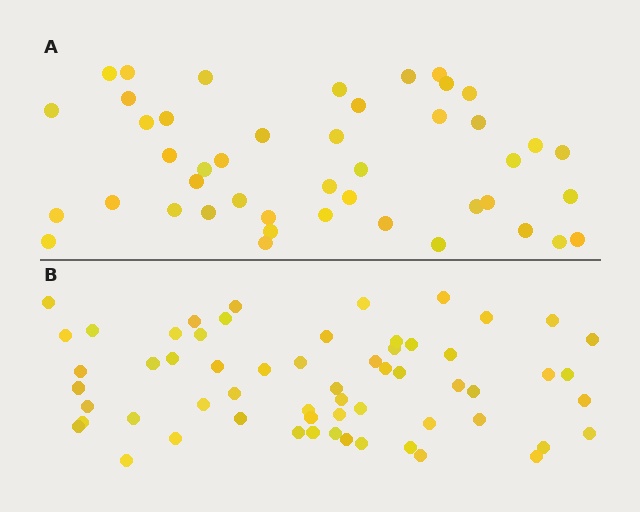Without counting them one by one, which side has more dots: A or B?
Region B (the bottom region) has more dots.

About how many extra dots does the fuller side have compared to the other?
Region B has approximately 15 more dots than region A.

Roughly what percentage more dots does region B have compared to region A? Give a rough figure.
About 35% more.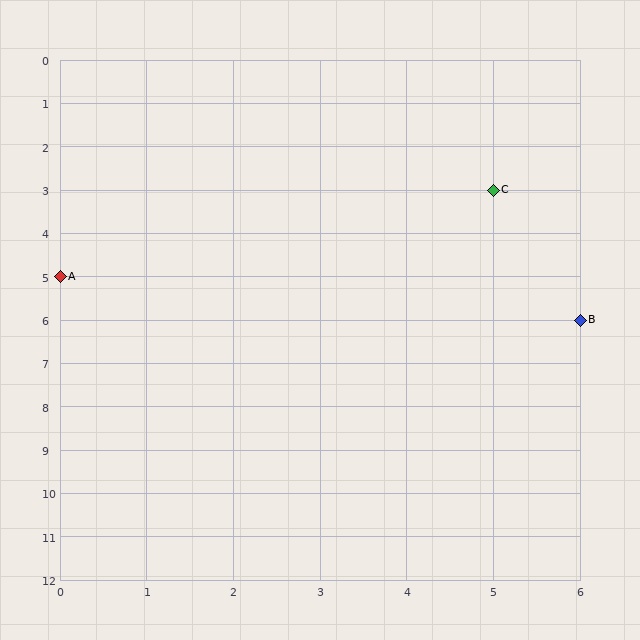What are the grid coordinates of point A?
Point A is at grid coordinates (0, 5).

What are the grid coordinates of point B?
Point B is at grid coordinates (6, 6).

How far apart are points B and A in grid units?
Points B and A are 6 columns and 1 row apart (about 6.1 grid units diagonally).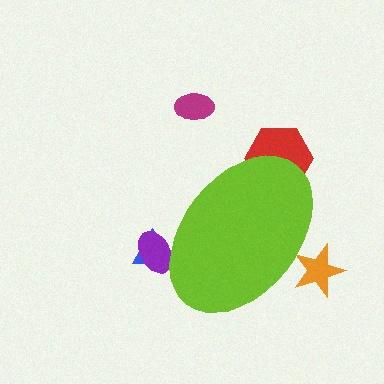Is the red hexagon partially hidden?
Yes, the red hexagon is partially hidden behind the lime ellipse.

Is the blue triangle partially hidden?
Yes, the blue triangle is partially hidden behind the lime ellipse.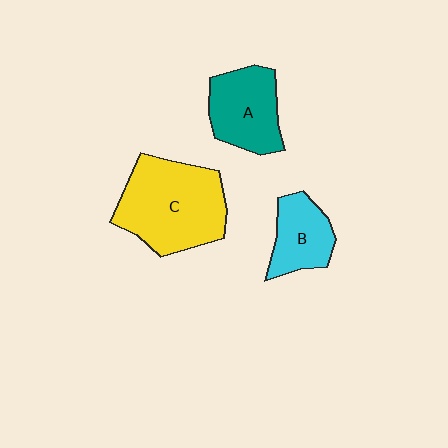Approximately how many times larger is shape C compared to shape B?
Approximately 2.0 times.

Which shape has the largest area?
Shape C (yellow).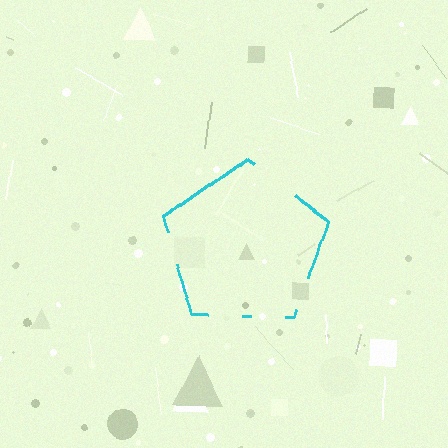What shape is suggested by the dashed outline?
The dashed outline suggests a pentagon.